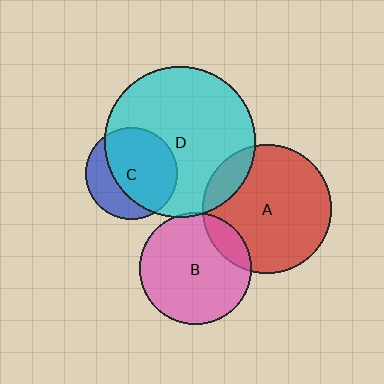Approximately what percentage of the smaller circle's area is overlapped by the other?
Approximately 15%.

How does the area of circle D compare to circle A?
Approximately 1.4 times.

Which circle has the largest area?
Circle D (cyan).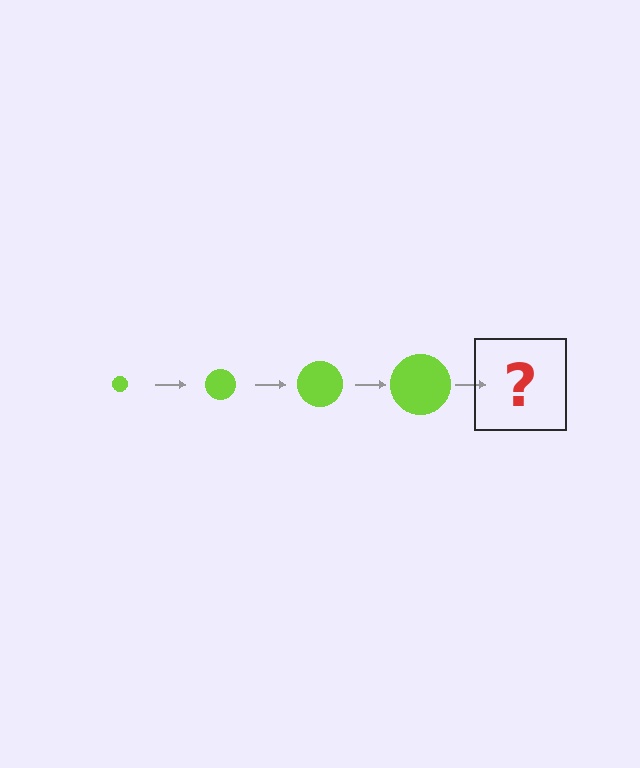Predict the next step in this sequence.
The next step is a lime circle, larger than the previous one.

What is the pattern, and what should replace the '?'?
The pattern is that the circle gets progressively larger each step. The '?' should be a lime circle, larger than the previous one.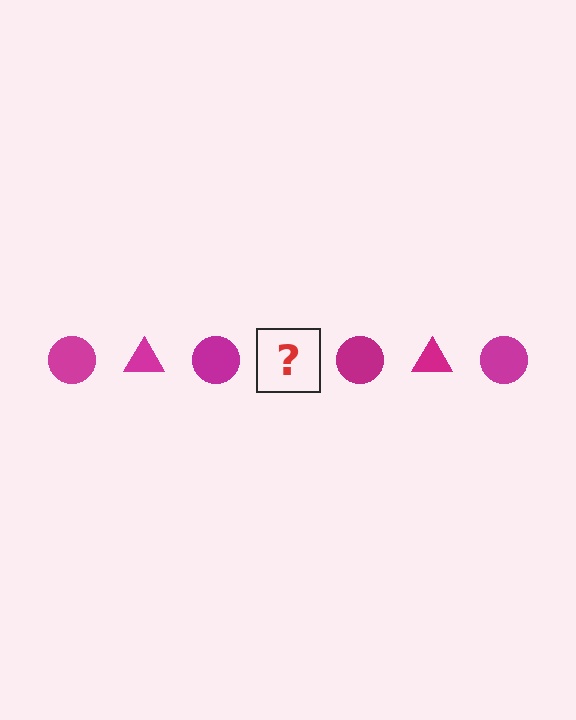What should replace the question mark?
The question mark should be replaced with a magenta triangle.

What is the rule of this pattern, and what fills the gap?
The rule is that the pattern cycles through circle, triangle shapes in magenta. The gap should be filled with a magenta triangle.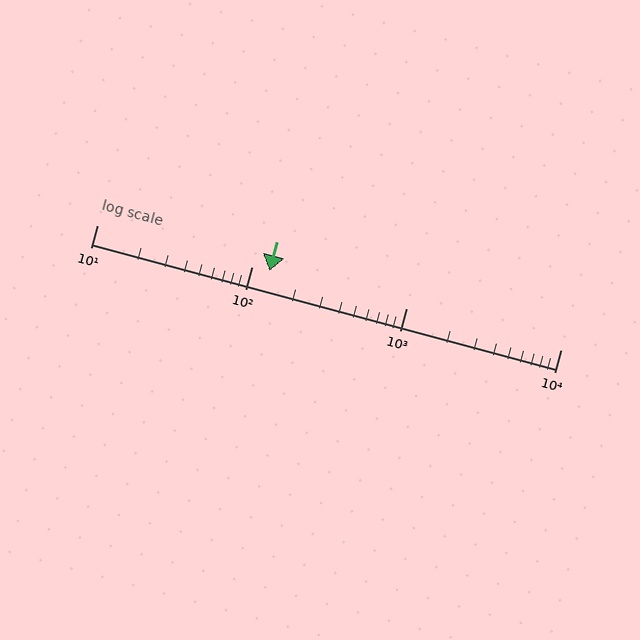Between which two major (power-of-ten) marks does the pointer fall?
The pointer is between 100 and 1000.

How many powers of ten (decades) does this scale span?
The scale spans 3 decades, from 10 to 10000.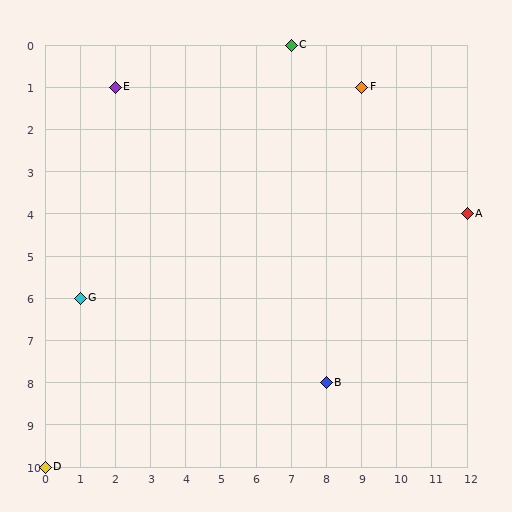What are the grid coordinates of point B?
Point B is at grid coordinates (8, 8).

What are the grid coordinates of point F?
Point F is at grid coordinates (9, 1).